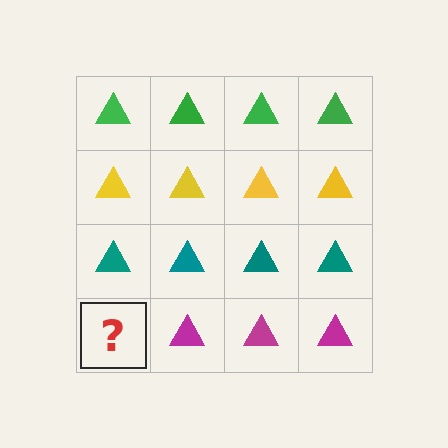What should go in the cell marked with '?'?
The missing cell should contain a magenta triangle.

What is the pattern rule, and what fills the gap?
The rule is that each row has a consistent color. The gap should be filled with a magenta triangle.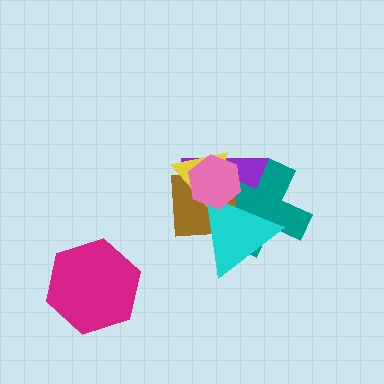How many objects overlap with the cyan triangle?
5 objects overlap with the cyan triangle.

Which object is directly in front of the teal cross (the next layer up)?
The brown square is directly in front of the teal cross.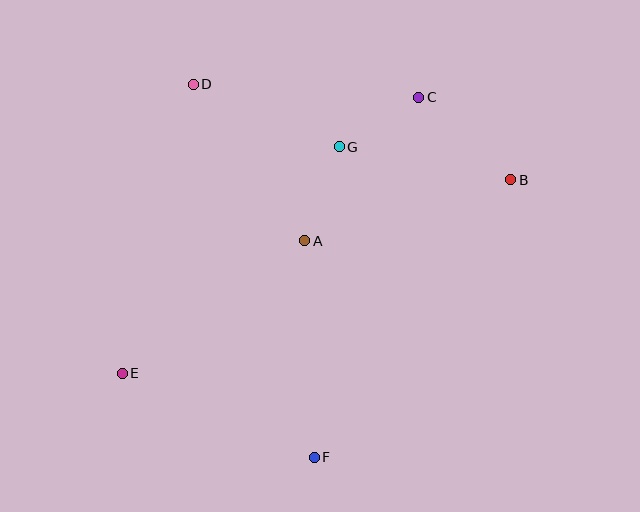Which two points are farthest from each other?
Points B and E are farthest from each other.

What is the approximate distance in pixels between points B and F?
The distance between B and F is approximately 340 pixels.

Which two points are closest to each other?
Points C and G are closest to each other.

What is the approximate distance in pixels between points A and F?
The distance between A and F is approximately 217 pixels.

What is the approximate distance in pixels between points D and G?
The distance between D and G is approximately 159 pixels.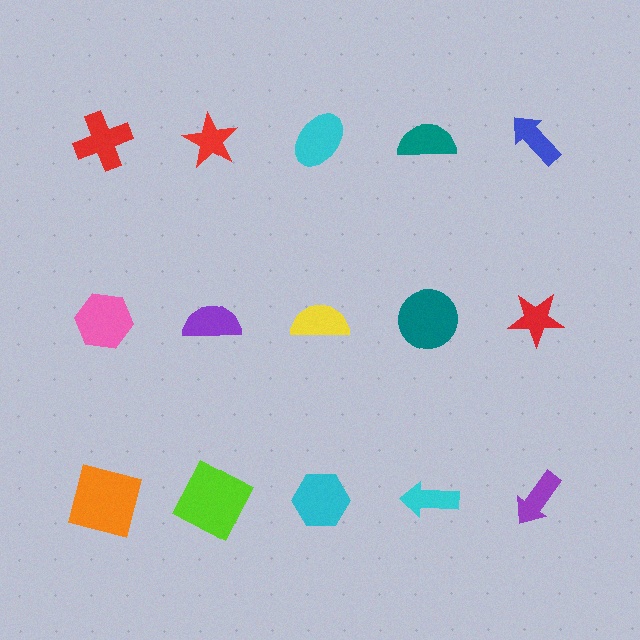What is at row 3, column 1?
An orange square.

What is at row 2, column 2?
A purple semicircle.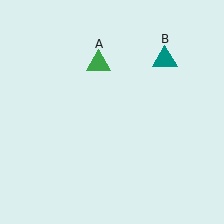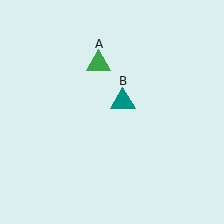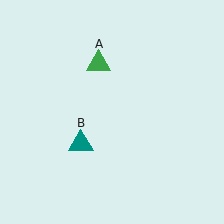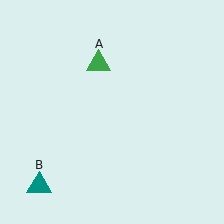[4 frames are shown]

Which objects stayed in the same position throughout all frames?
Green triangle (object A) remained stationary.